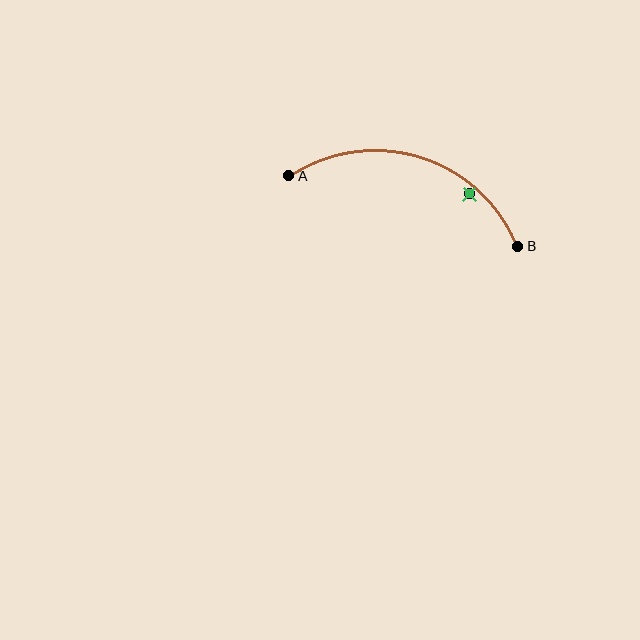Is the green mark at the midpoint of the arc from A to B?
No — the green mark does not lie on the arc at all. It sits slightly inside the curve.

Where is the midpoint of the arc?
The arc midpoint is the point on the curve farthest from the straight line joining A and B. It sits above that line.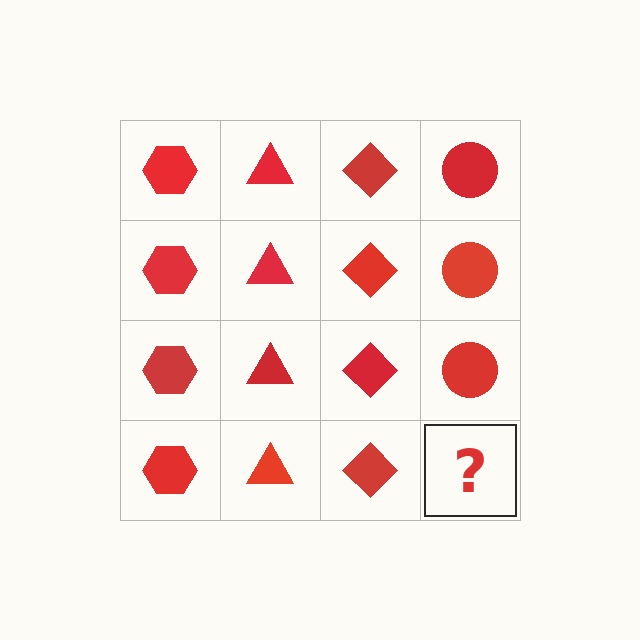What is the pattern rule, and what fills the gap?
The rule is that each column has a consistent shape. The gap should be filled with a red circle.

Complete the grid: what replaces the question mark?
The question mark should be replaced with a red circle.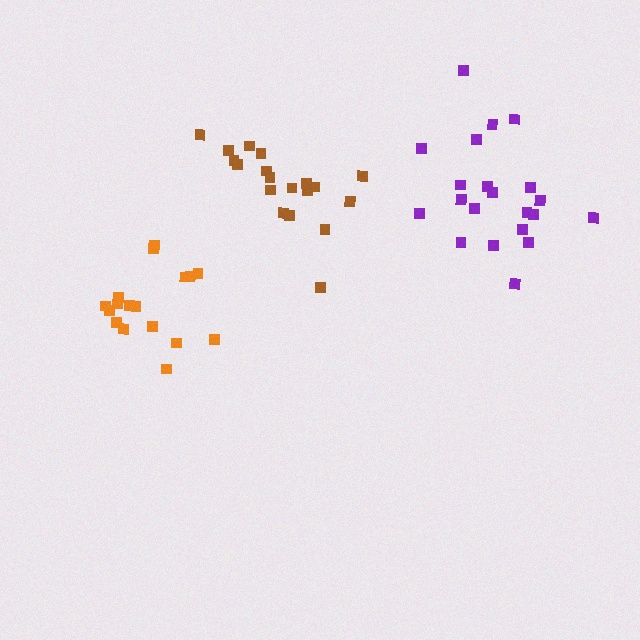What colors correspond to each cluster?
The clusters are colored: purple, orange, brown.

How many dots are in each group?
Group 1: 21 dots, Group 2: 18 dots, Group 3: 19 dots (58 total).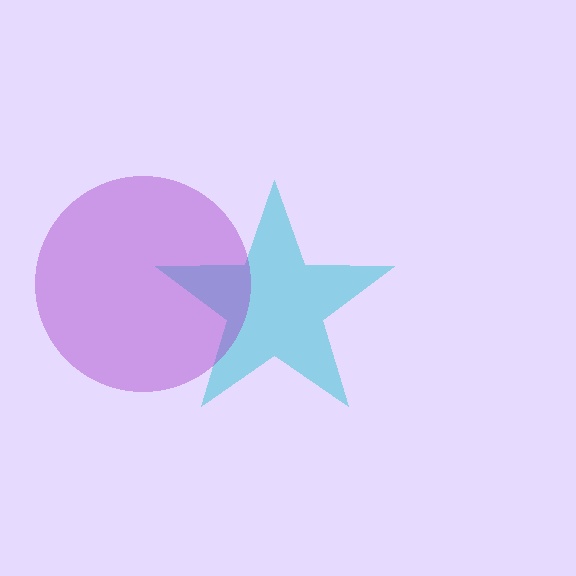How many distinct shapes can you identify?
There are 2 distinct shapes: a cyan star, a purple circle.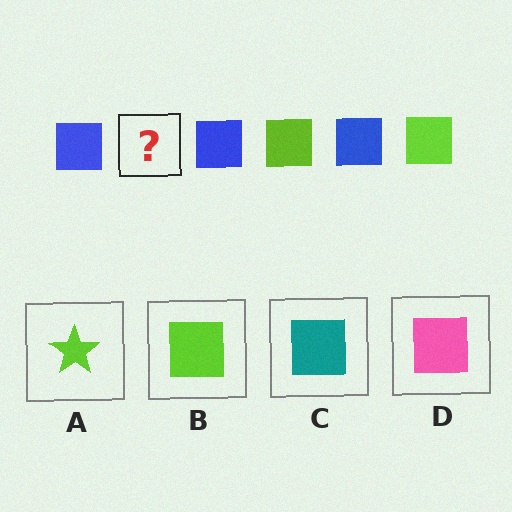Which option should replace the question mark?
Option B.